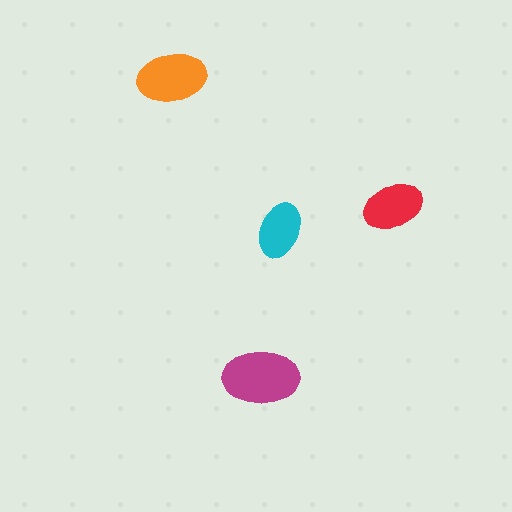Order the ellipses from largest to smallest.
the magenta one, the orange one, the red one, the cyan one.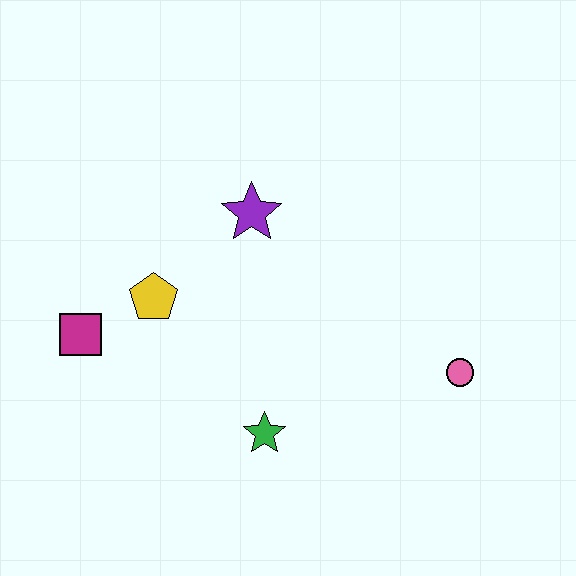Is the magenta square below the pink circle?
No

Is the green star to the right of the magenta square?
Yes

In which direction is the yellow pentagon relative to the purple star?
The yellow pentagon is to the left of the purple star.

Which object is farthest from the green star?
The purple star is farthest from the green star.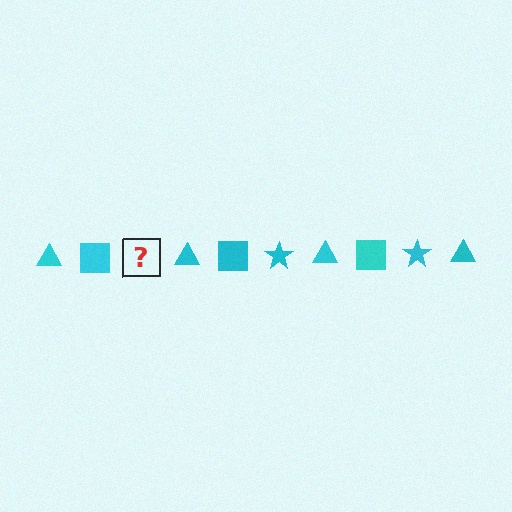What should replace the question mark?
The question mark should be replaced with a cyan star.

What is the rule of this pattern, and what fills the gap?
The rule is that the pattern cycles through triangle, square, star shapes in cyan. The gap should be filled with a cyan star.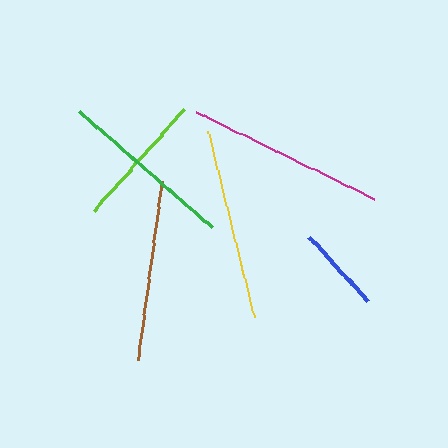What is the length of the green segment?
The green segment is approximately 177 pixels long.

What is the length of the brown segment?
The brown segment is approximately 181 pixels long.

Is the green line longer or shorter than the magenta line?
The magenta line is longer than the green line.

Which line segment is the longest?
The magenta line is the longest at approximately 198 pixels.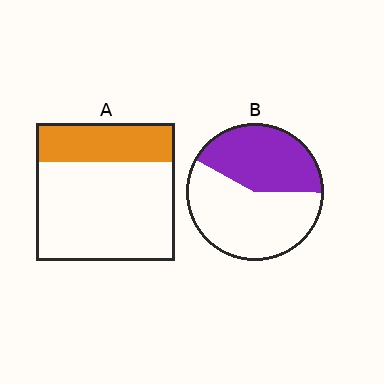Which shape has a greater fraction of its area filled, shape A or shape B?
Shape B.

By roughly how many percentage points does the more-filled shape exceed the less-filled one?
By roughly 15 percentage points (B over A).